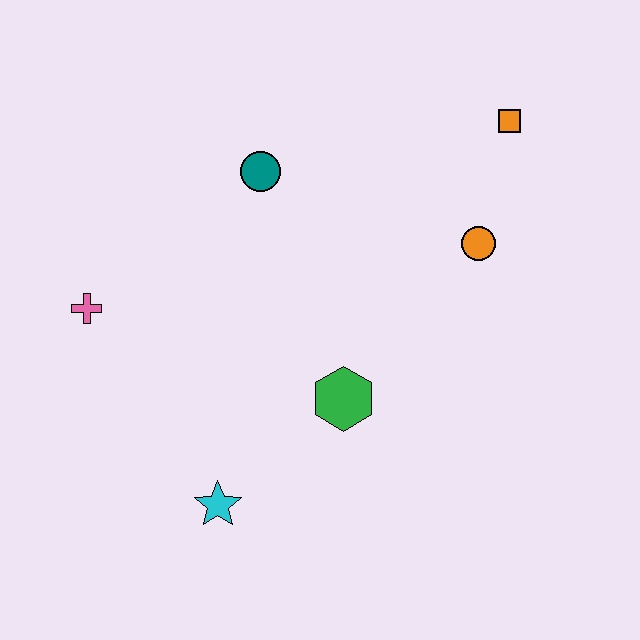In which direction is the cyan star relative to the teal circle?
The cyan star is below the teal circle.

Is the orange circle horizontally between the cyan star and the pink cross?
No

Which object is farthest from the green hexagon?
The orange square is farthest from the green hexagon.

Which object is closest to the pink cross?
The teal circle is closest to the pink cross.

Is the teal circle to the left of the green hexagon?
Yes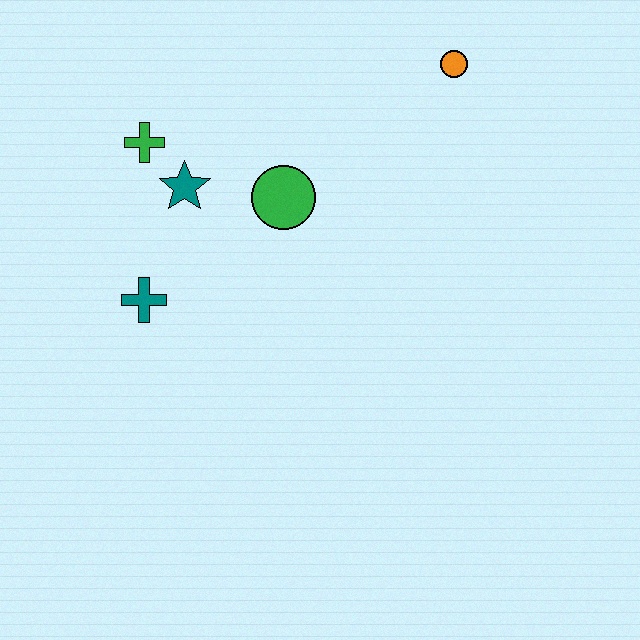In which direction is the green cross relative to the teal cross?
The green cross is above the teal cross.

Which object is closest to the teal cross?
The teal star is closest to the teal cross.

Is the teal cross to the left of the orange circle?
Yes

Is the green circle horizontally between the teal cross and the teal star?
No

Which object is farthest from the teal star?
The orange circle is farthest from the teal star.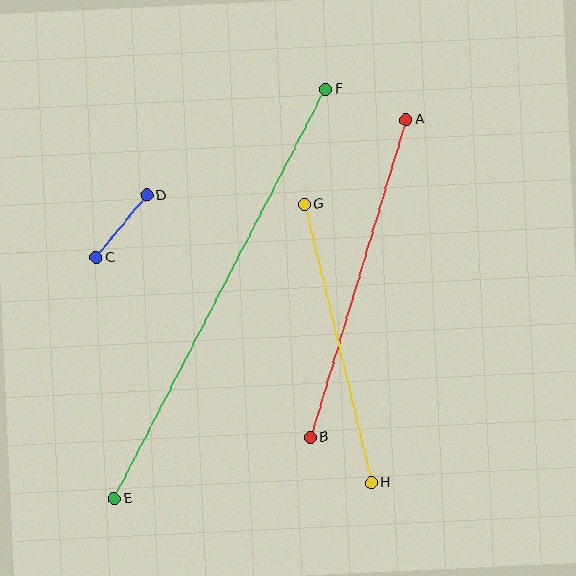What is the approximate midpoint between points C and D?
The midpoint is at approximately (121, 226) pixels.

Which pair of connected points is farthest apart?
Points E and F are farthest apart.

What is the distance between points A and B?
The distance is approximately 332 pixels.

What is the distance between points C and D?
The distance is approximately 80 pixels.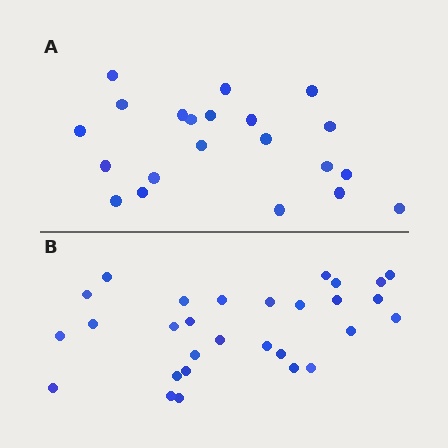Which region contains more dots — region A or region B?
Region B (the bottom region) has more dots.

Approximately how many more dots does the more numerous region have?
Region B has roughly 8 or so more dots than region A.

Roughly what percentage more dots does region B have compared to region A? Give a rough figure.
About 40% more.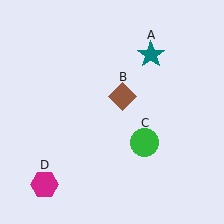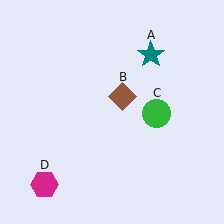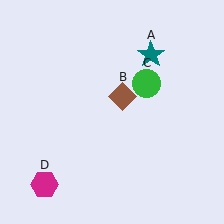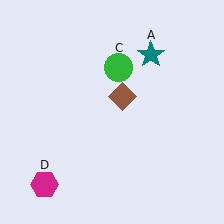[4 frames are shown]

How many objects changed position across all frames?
1 object changed position: green circle (object C).